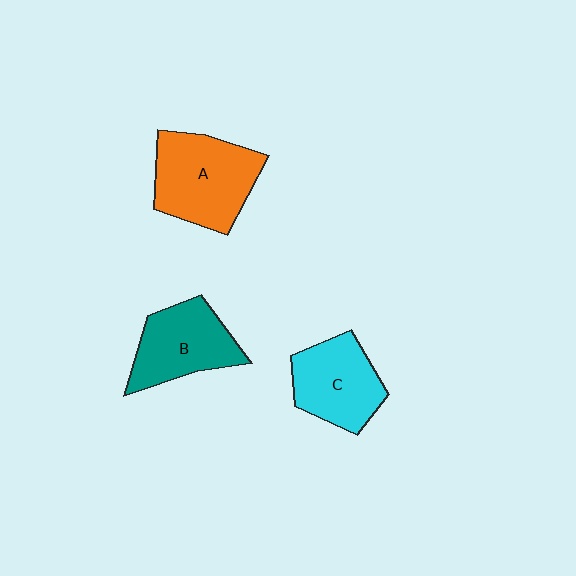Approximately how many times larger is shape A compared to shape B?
Approximately 1.2 times.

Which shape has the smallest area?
Shape C (cyan).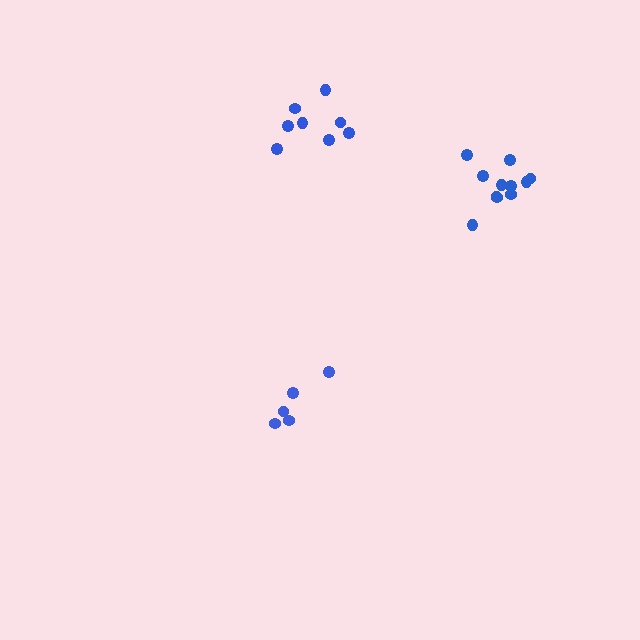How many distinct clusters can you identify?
There are 3 distinct clusters.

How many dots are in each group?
Group 1: 11 dots, Group 2: 5 dots, Group 3: 8 dots (24 total).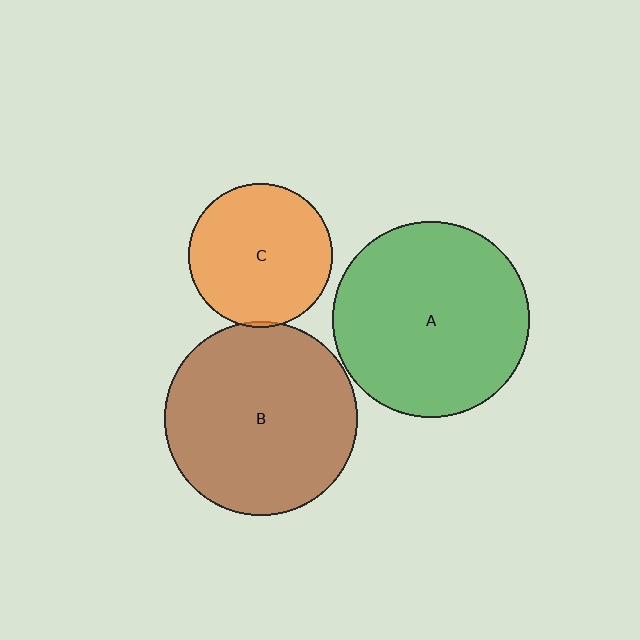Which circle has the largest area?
Circle A (green).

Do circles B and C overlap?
Yes.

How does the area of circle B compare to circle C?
Approximately 1.8 times.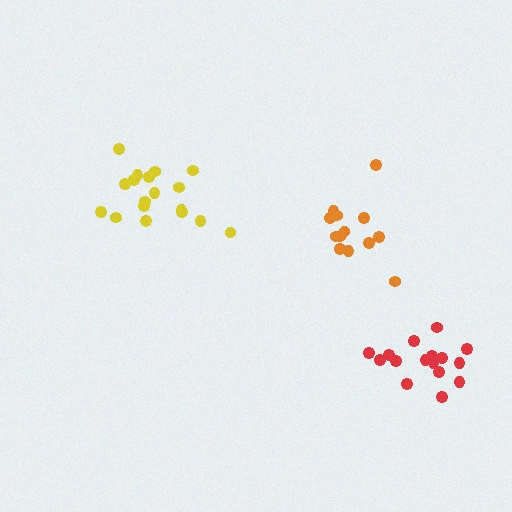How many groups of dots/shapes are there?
There are 3 groups.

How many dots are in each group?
Group 1: 18 dots, Group 2: 16 dots, Group 3: 13 dots (47 total).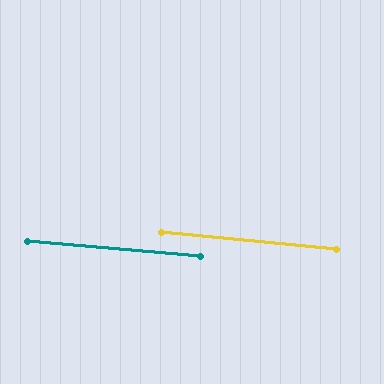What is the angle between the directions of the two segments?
Approximately 0 degrees.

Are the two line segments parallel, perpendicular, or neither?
Parallel — their directions differ by only 0.4°.